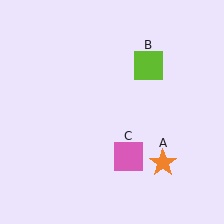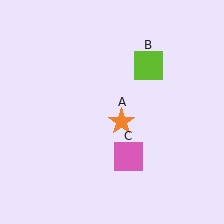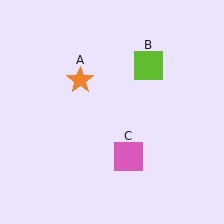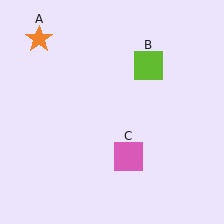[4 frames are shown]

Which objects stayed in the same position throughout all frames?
Lime square (object B) and pink square (object C) remained stationary.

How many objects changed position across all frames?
1 object changed position: orange star (object A).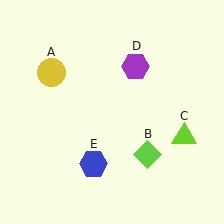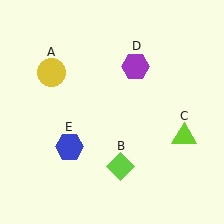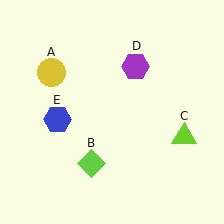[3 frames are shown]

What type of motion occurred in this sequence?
The lime diamond (object B), blue hexagon (object E) rotated clockwise around the center of the scene.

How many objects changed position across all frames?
2 objects changed position: lime diamond (object B), blue hexagon (object E).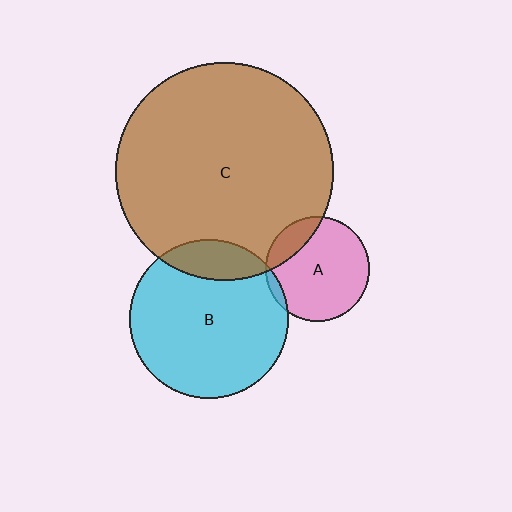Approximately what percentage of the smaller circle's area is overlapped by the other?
Approximately 15%.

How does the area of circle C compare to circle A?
Approximately 4.3 times.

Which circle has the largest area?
Circle C (brown).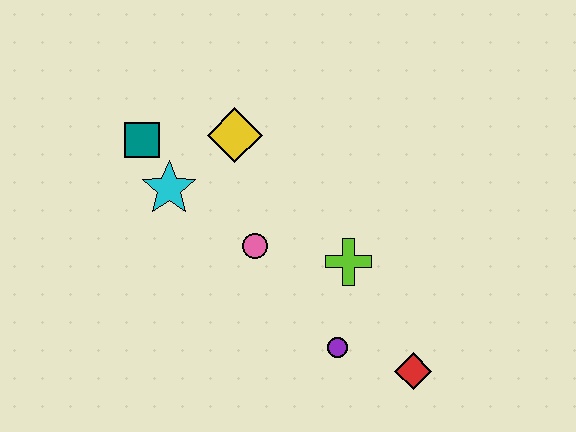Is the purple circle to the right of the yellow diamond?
Yes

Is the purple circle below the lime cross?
Yes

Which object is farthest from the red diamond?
The teal square is farthest from the red diamond.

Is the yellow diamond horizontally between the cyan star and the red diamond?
Yes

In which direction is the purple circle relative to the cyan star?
The purple circle is to the right of the cyan star.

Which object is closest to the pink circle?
The lime cross is closest to the pink circle.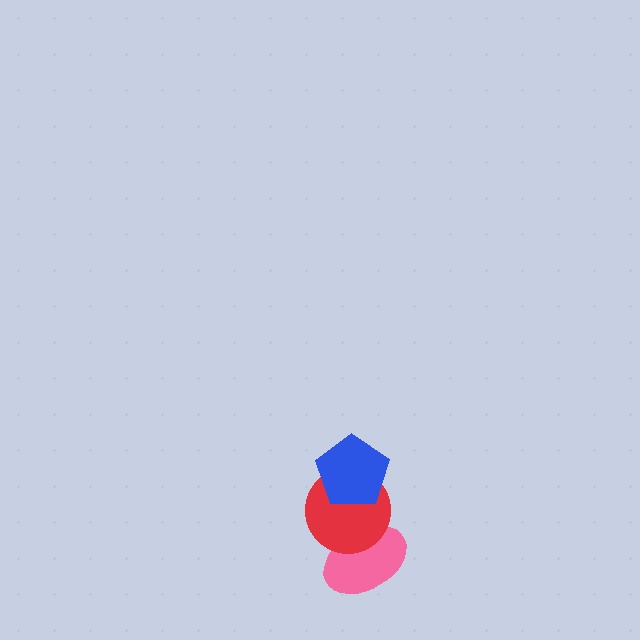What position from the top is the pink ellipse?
The pink ellipse is 3rd from the top.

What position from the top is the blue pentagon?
The blue pentagon is 1st from the top.